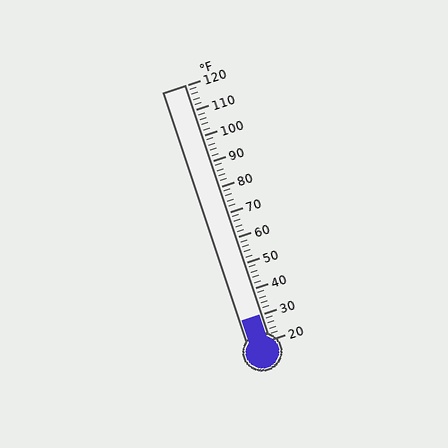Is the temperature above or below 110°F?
The temperature is below 110°F.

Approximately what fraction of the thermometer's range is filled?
The thermometer is filled to approximately 10% of its range.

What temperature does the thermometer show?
The thermometer shows approximately 30°F.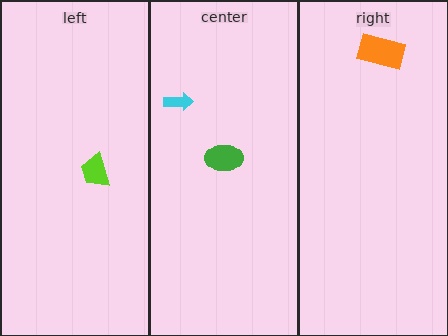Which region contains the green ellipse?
The center region.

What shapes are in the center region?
The cyan arrow, the green ellipse.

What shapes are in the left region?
The lime trapezoid.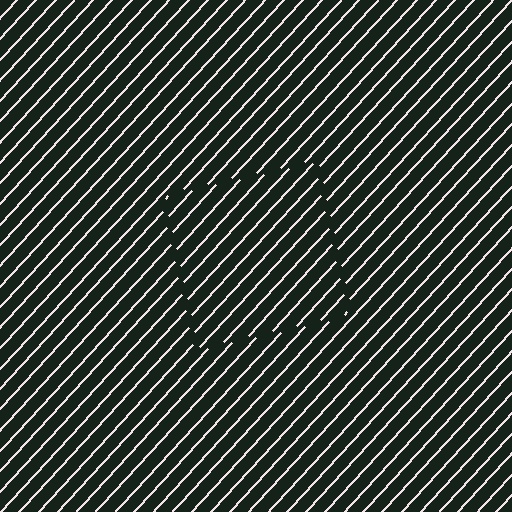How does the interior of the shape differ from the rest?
The interior of the shape contains the same grating, shifted by half a period — the contour is defined by the phase discontinuity where line-ends from the inner and outer gratings abut.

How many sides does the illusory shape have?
4 sides — the line-ends trace a square.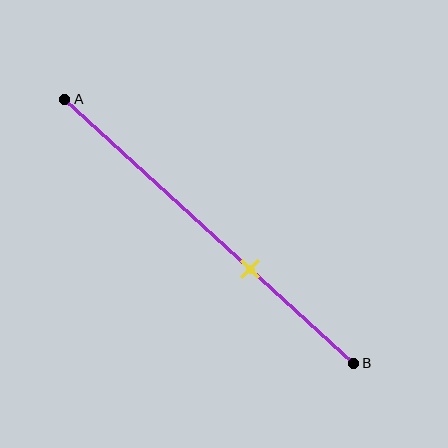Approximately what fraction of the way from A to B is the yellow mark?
The yellow mark is approximately 65% of the way from A to B.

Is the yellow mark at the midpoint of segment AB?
No, the mark is at about 65% from A, not at the 50% midpoint.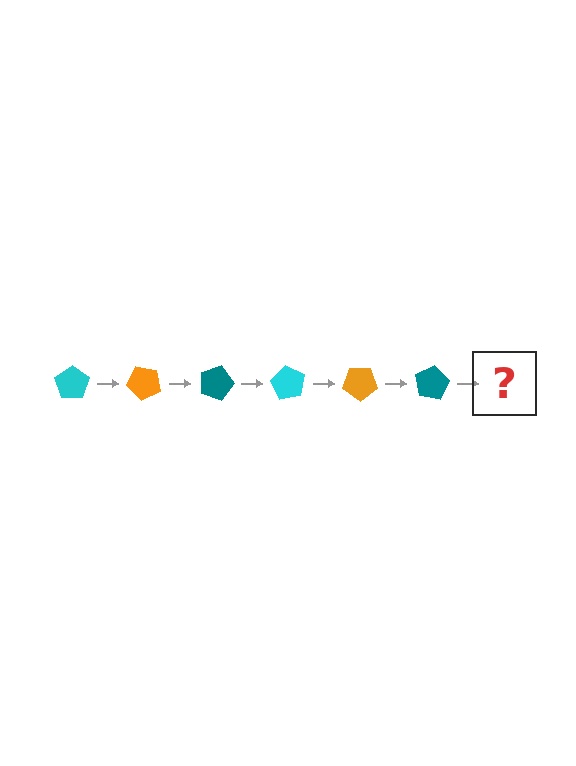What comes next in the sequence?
The next element should be a cyan pentagon, rotated 270 degrees from the start.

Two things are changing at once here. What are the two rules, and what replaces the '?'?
The two rules are that it rotates 45 degrees each step and the color cycles through cyan, orange, and teal. The '?' should be a cyan pentagon, rotated 270 degrees from the start.